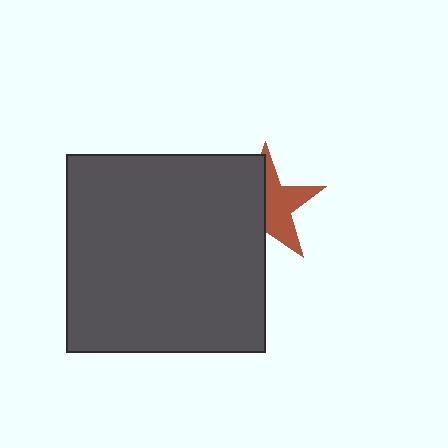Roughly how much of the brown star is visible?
About half of it is visible (roughly 51%).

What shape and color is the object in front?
The object in front is a dark gray square.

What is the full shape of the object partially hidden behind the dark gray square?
The partially hidden object is a brown star.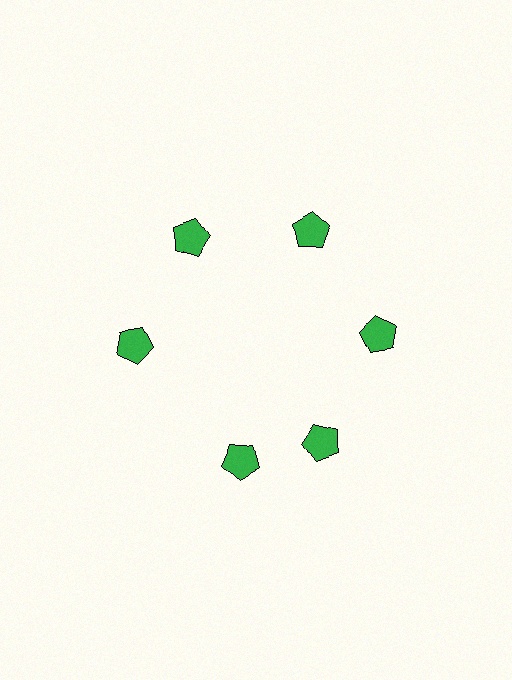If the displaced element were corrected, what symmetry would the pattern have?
It would have 6-fold rotational symmetry — the pattern would map onto itself every 60 degrees.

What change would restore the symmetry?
The symmetry would be restored by rotating it back into even spacing with its neighbors so that all 6 pentagons sit at equal angles and equal distance from the center.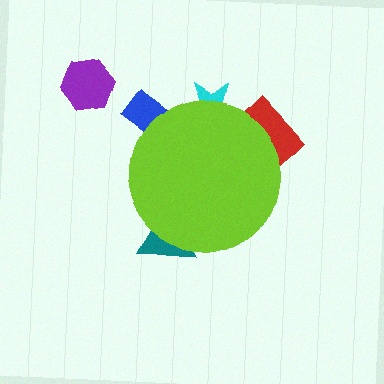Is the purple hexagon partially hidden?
No, the purple hexagon is fully visible.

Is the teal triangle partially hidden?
Yes, the teal triangle is partially hidden behind the lime circle.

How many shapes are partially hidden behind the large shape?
4 shapes are partially hidden.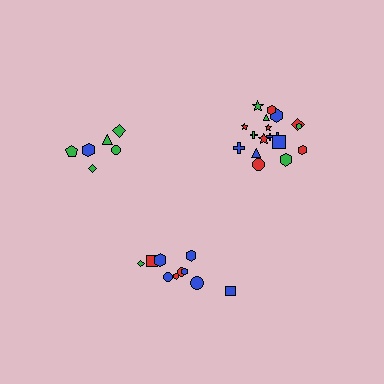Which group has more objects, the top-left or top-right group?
The top-right group.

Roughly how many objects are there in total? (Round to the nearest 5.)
Roughly 35 objects in total.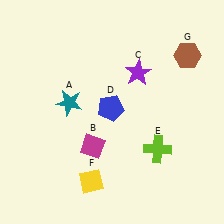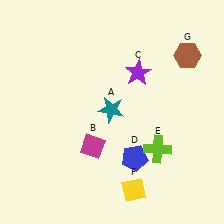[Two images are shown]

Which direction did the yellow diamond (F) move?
The yellow diamond (F) moved right.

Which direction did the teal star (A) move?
The teal star (A) moved right.